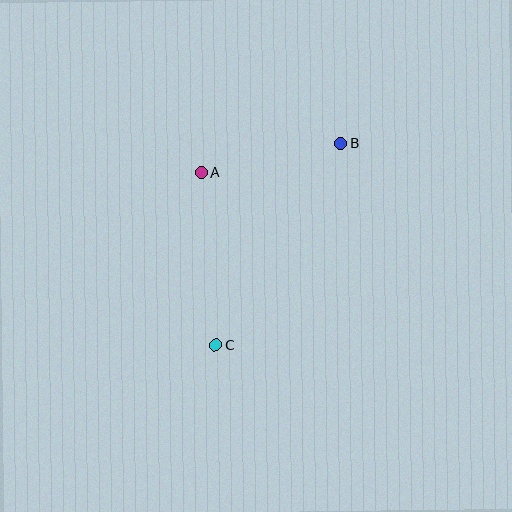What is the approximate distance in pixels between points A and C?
The distance between A and C is approximately 173 pixels.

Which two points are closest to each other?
Points A and B are closest to each other.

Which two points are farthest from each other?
Points B and C are farthest from each other.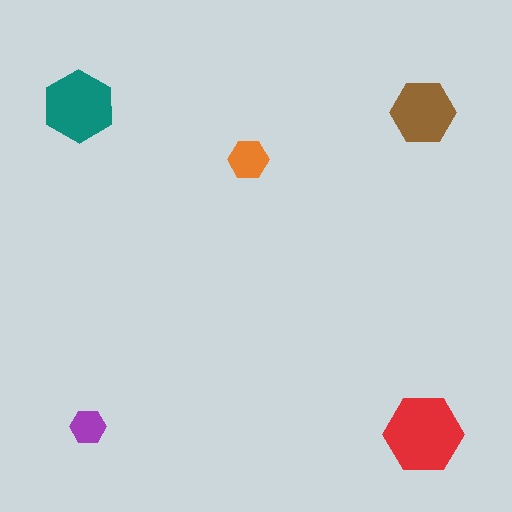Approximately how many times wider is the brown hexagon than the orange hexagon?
About 1.5 times wider.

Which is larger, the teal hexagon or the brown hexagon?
The teal one.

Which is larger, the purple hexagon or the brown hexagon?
The brown one.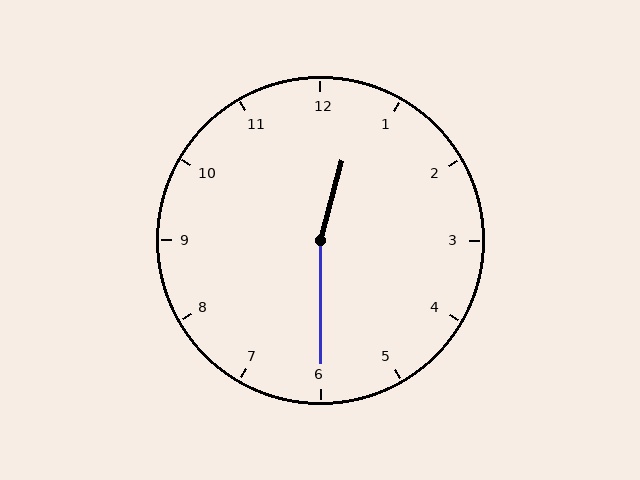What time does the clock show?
12:30.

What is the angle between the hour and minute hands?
Approximately 165 degrees.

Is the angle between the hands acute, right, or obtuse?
It is obtuse.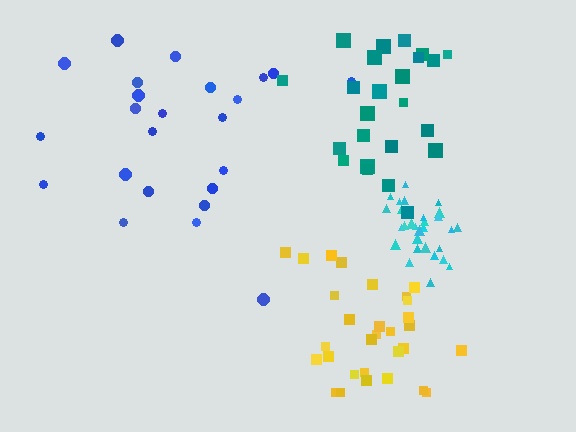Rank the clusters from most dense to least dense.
cyan, yellow, teal, blue.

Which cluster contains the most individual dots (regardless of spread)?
Yellow (30).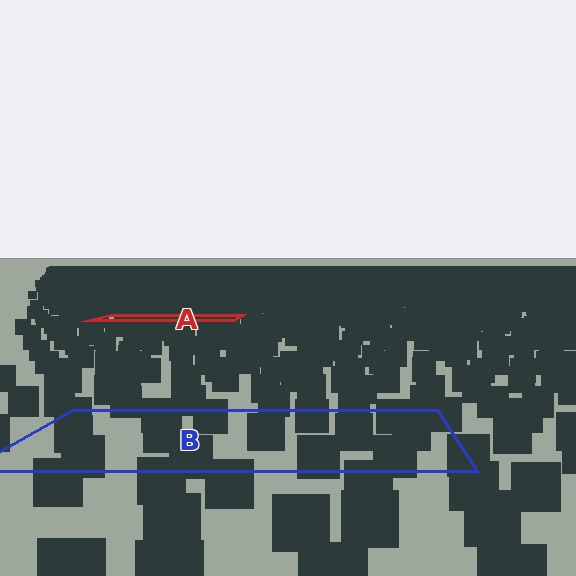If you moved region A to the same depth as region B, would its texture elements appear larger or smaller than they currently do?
They would appear larger. At a closer depth, the same texture elements are projected at a bigger on-screen size.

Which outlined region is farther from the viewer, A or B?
Region A is farther from the viewer — the texture elements inside it appear smaller and more densely packed.